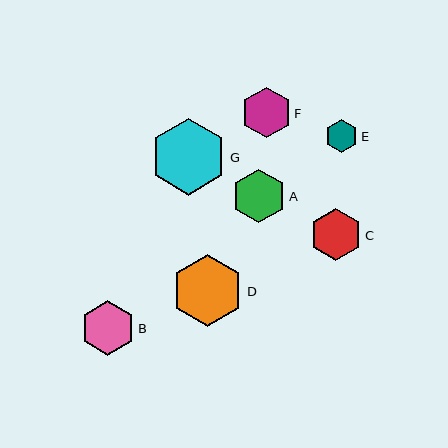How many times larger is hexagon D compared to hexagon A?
Hexagon D is approximately 1.3 times the size of hexagon A.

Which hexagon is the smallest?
Hexagon E is the smallest with a size of approximately 33 pixels.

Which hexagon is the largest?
Hexagon G is the largest with a size of approximately 77 pixels.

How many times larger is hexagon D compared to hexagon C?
Hexagon D is approximately 1.4 times the size of hexagon C.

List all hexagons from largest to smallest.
From largest to smallest: G, D, B, A, C, F, E.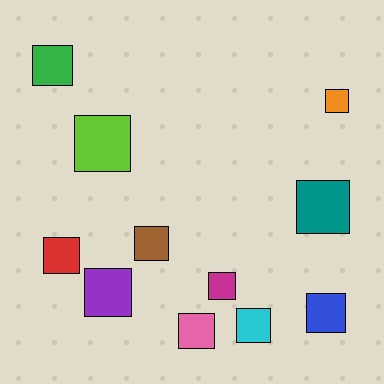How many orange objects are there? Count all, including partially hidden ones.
There is 1 orange object.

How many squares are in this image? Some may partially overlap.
There are 11 squares.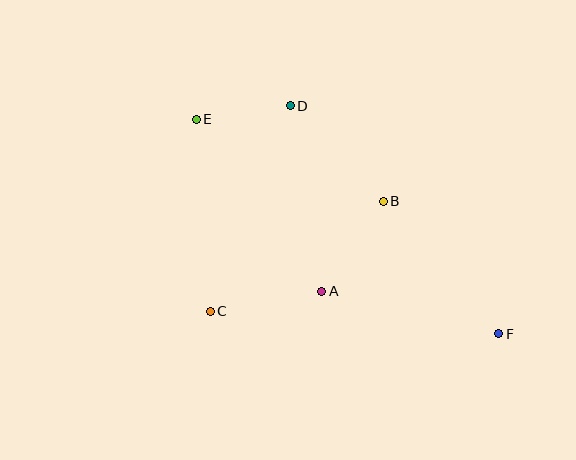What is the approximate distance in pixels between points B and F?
The distance between B and F is approximately 176 pixels.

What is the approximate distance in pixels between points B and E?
The distance between B and E is approximately 204 pixels.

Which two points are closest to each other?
Points D and E are closest to each other.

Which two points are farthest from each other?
Points E and F are farthest from each other.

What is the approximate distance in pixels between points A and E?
The distance between A and E is approximately 213 pixels.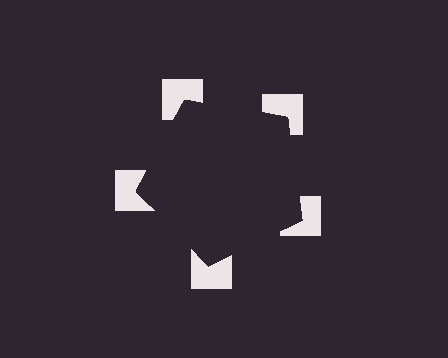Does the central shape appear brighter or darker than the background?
It typically appears slightly darker than the background, even though no actual brightness change is drawn.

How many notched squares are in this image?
There are 5 — one at each vertex of the illusory pentagon.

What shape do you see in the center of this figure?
An illusory pentagon — its edges are inferred from the aligned wedge cuts in the notched squares, not physically drawn.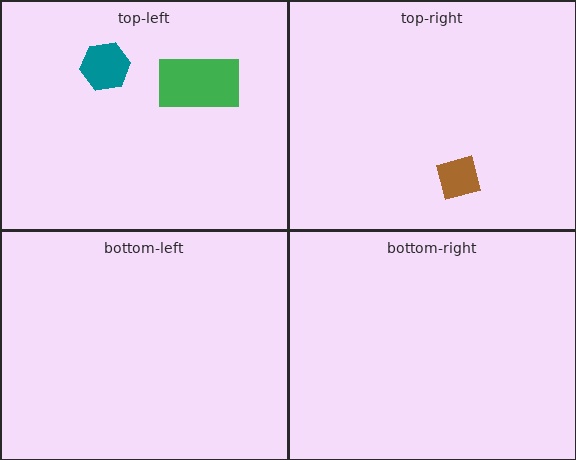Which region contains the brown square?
The top-right region.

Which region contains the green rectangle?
The top-left region.